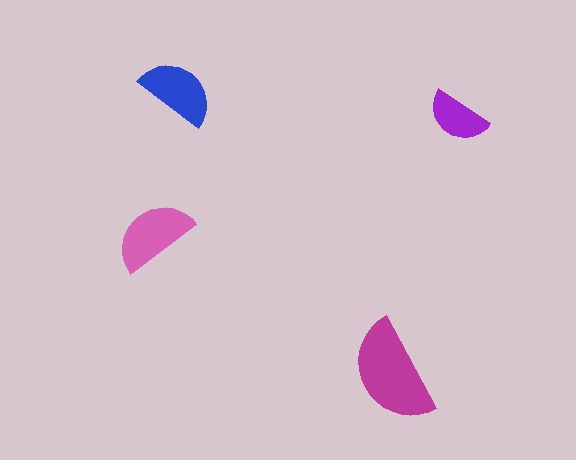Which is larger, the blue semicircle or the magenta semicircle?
The magenta one.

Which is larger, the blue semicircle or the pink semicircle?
The pink one.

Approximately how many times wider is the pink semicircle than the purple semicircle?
About 1.5 times wider.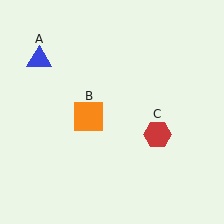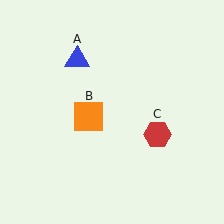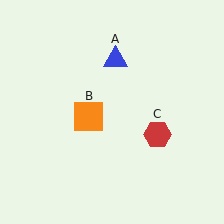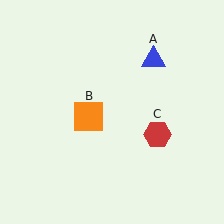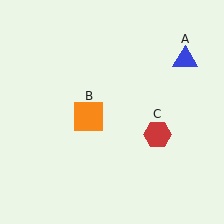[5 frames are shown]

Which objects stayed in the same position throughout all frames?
Orange square (object B) and red hexagon (object C) remained stationary.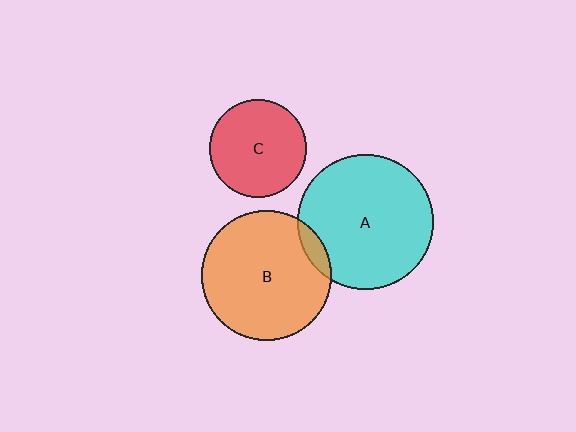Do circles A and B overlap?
Yes.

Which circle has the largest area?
Circle A (cyan).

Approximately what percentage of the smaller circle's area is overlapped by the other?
Approximately 5%.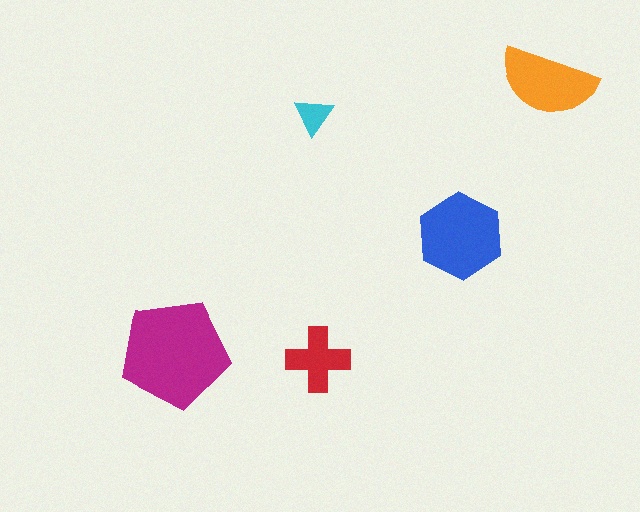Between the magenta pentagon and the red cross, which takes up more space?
The magenta pentagon.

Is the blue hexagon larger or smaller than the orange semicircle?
Larger.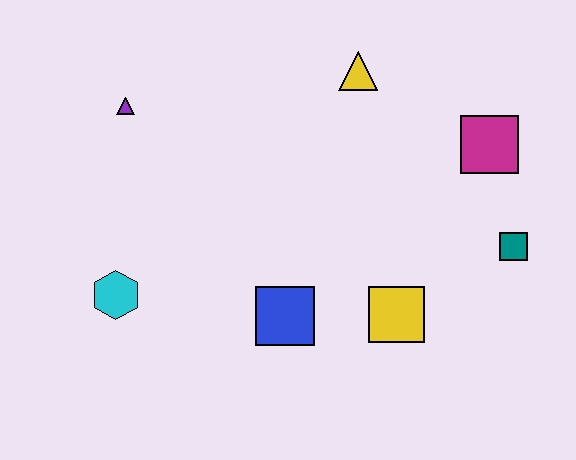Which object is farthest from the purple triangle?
The teal square is farthest from the purple triangle.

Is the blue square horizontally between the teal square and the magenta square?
No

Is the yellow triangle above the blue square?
Yes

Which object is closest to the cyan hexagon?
The blue square is closest to the cyan hexagon.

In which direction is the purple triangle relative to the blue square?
The purple triangle is above the blue square.